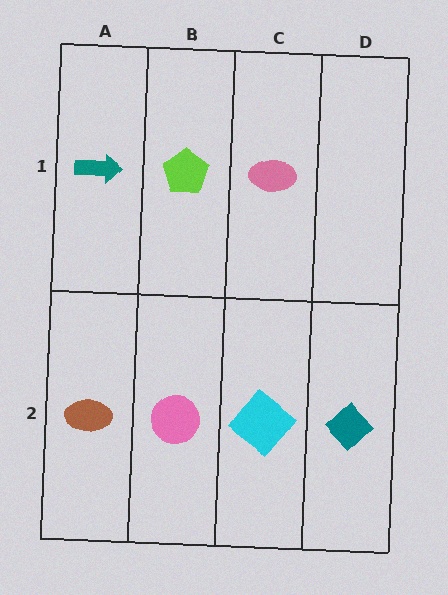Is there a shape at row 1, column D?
No, that cell is empty.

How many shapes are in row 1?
3 shapes.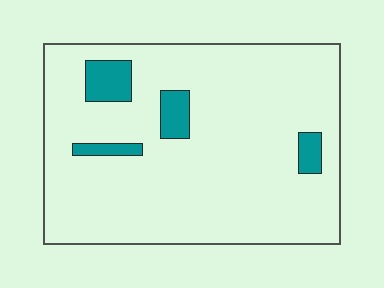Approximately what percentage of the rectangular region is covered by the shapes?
Approximately 10%.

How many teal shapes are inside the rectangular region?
4.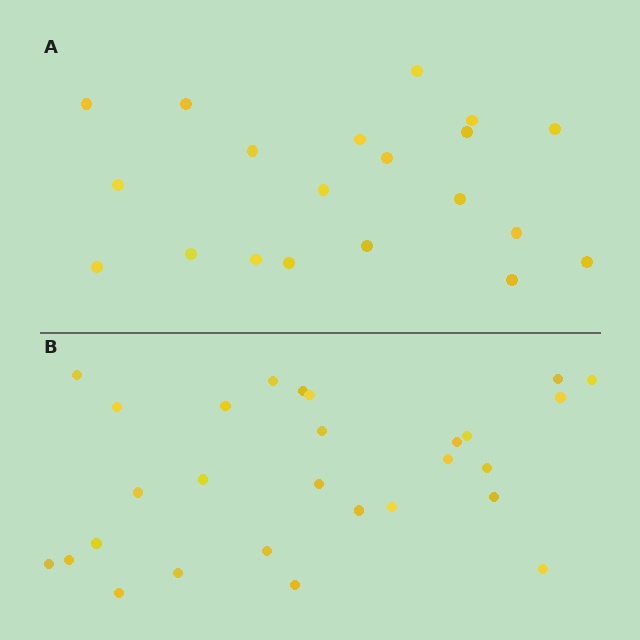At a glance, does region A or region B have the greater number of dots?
Region B (the bottom region) has more dots.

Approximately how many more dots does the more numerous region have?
Region B has roughly 8 or so more dots than region A.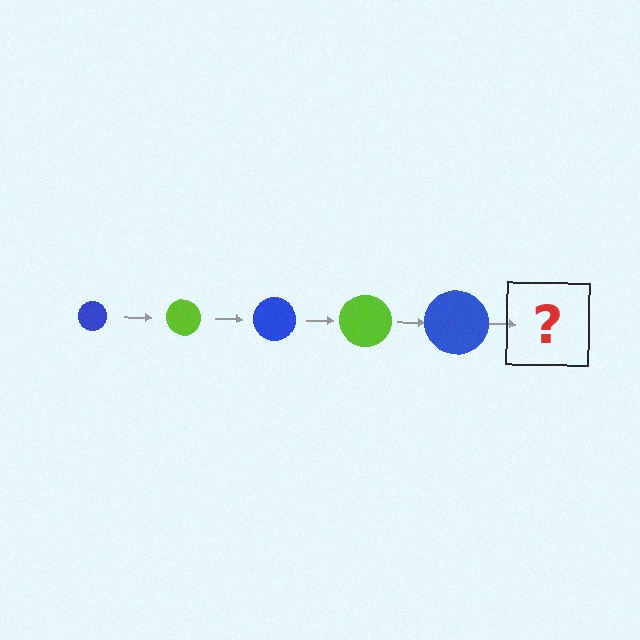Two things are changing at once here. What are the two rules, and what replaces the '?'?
The two rules are that the circle grows larger each step and the color cycles through blue and lime. The '?' should be a lime circle, larger than the previous one.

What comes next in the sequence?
The next element should be a lime circle, larger than the previous one.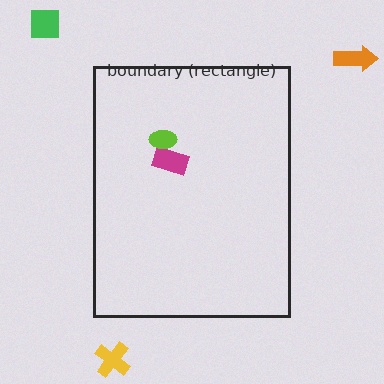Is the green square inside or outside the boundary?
Outside.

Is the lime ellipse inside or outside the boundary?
Inside.